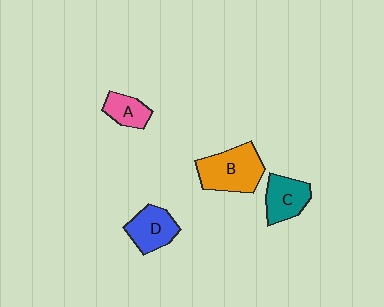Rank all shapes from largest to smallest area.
From largest to smallest: B (orange), D (blue), C (teal), A (pink).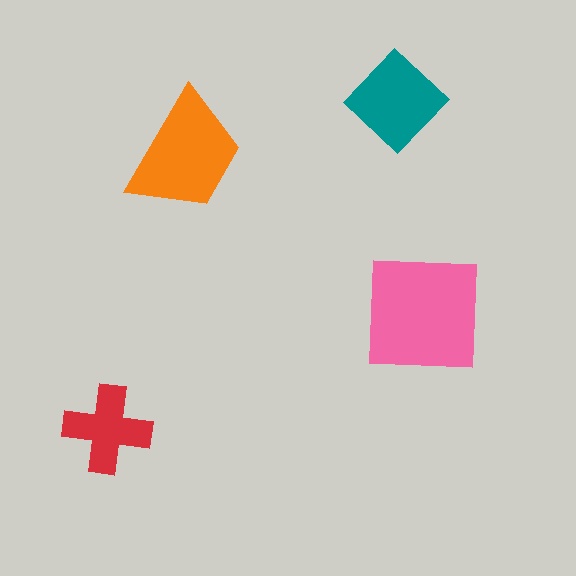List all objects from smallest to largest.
The red cross, the teal diamond, the orange trapezoid, the pink square.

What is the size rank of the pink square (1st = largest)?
1st.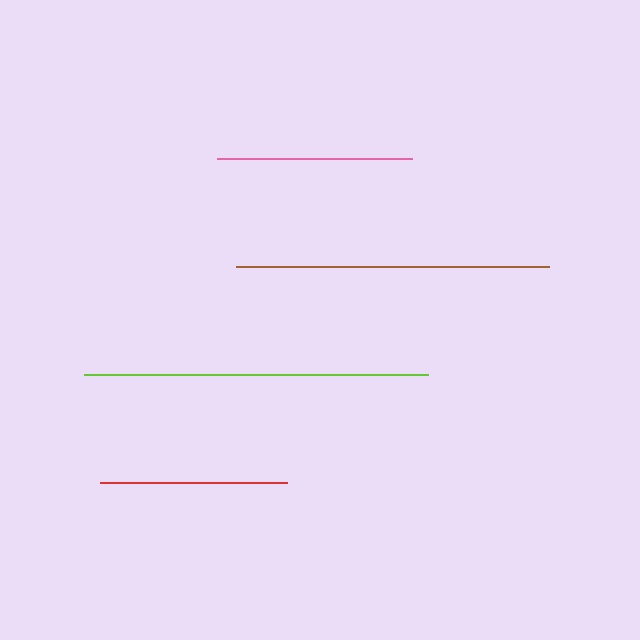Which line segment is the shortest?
The red line is the shortest at approximately 187 pixels.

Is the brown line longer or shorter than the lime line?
The lime line is longer than the brown line.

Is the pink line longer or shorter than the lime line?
The lime line is longer than the pink line.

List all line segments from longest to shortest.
From longest to shortest: lime, brown, pink, red.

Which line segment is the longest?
The lime line is the longest at approximately 344 pixels.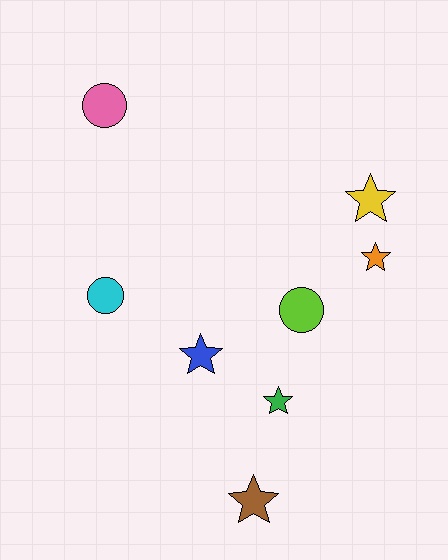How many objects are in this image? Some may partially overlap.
There are 8 objects.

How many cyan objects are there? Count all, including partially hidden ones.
There is 1 cyan object.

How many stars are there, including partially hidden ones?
There are 5 stars.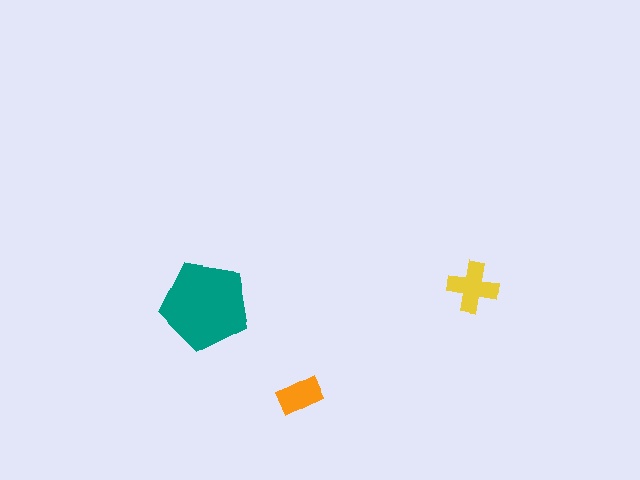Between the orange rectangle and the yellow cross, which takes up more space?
The yellow cross.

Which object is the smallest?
The orange rectangle.